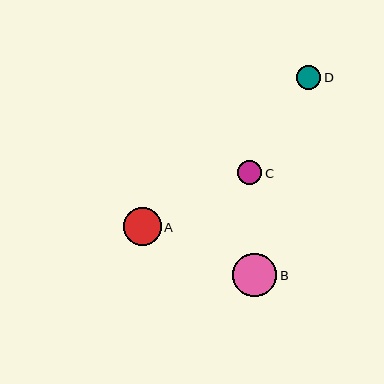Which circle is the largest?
Circle B is the largest with a size of approximately 44 pixels.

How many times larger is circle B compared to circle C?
Circle B is approximately 1.8 times the size of circle C.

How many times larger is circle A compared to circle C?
Circle A is approximately 1.6 times the size of circle C.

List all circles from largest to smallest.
From largest to smallest: B, A, D, C.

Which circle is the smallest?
Circle C is the smallest with a size of approximately 24 pixels.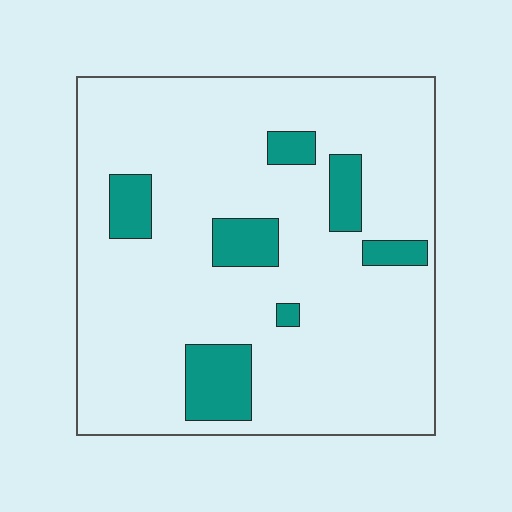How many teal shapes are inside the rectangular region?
7.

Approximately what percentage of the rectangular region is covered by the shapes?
Approximately 15%.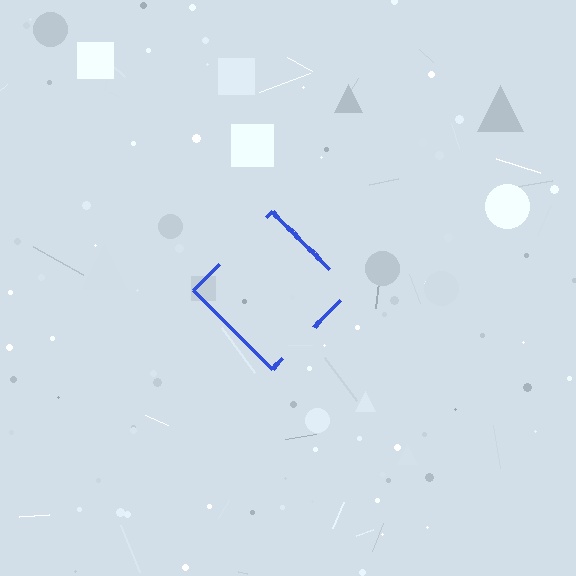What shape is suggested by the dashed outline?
The dashed outline suggests a diamond.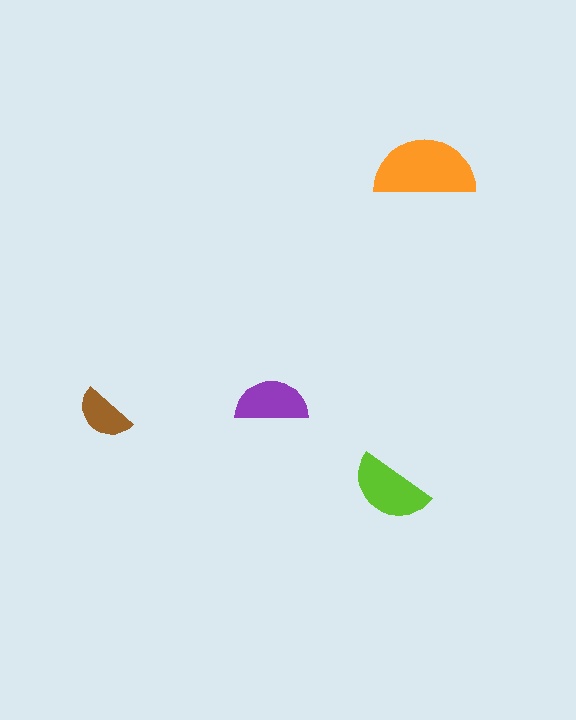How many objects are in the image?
There are 4 objects in the image.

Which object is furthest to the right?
The orange semicircle is rightmost.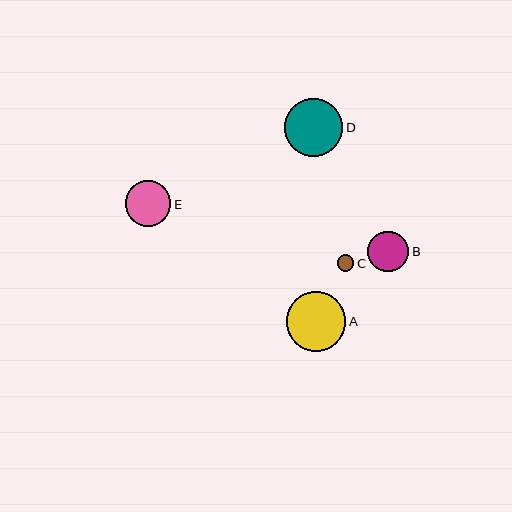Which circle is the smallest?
Circle C is the smallest with a size of approximately 17 pixels.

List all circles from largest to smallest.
From largest to smallest: A, D, E, B, C.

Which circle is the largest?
Circle A is the largest with a size of approximately 60 pixels.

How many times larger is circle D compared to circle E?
Circle D is approximately 1.3 times the size of circle E.